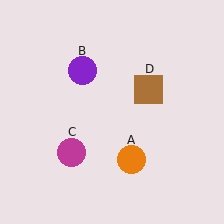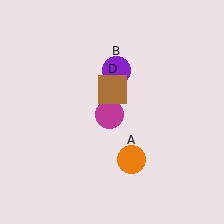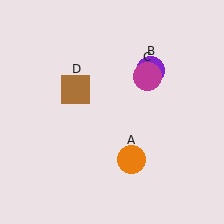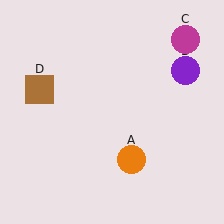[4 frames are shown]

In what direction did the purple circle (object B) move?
The purple circle (object B) moved right.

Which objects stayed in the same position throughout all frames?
Orange circle (object A) remained stationary.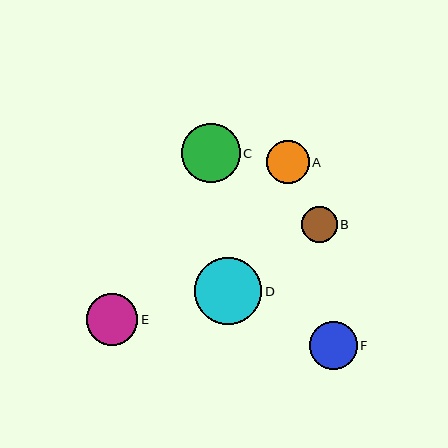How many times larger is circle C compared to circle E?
Circle C is approximately 1.1 times the size of circle E.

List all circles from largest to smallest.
From largest to smallest: D, C, E, F, A, B.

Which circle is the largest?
Circle D is the largest with a size of approximately 67 pixels.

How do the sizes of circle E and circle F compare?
Circle E and circle F are approximately the same size.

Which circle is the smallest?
Circle B is the smallest with a size of approximately 35 pixels.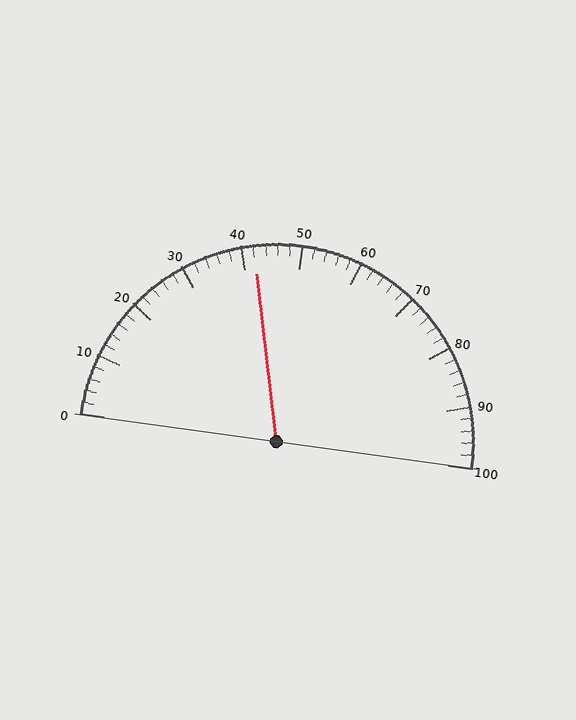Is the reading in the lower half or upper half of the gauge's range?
The reading is in the lower half of the range (0 to 100).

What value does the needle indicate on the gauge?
The needle indicates approximately 42.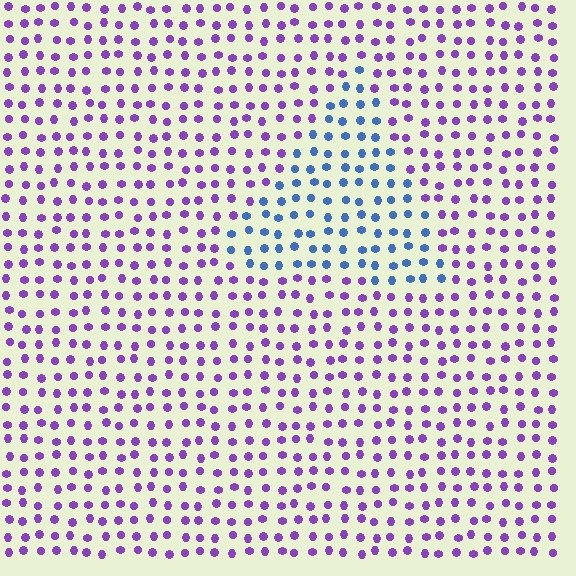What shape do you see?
I see a triangle.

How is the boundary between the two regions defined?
The boundary is defined purely by a slight shift in hue (about 60 degrees). Spacing, size, and orientation are identical on both sides.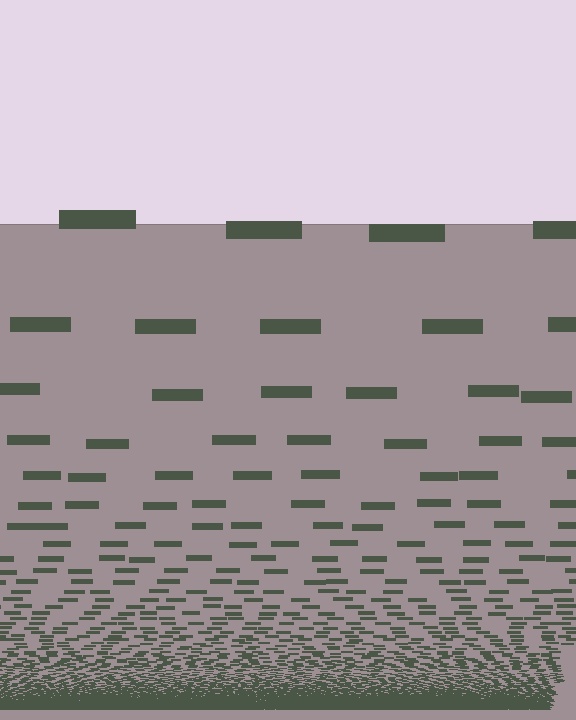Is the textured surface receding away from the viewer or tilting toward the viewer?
The surface appears to tilt toward the viewer. Texture elements get larger and sparser toward the top.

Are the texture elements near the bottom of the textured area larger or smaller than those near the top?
Smaller. The gradient is inverted — elements near the bottom are smaller and denser.